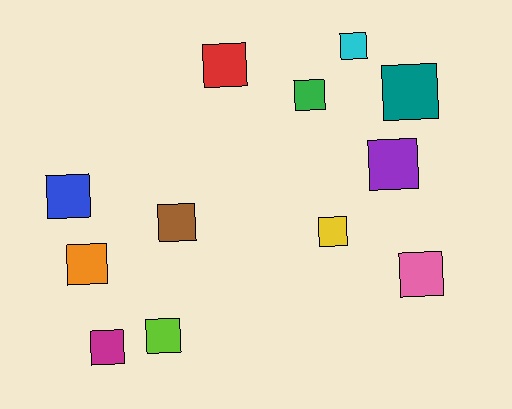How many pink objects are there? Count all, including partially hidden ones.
There is 1 pink object.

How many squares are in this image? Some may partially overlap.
There are 12 squares.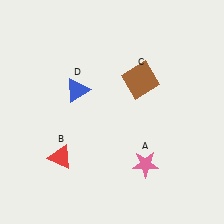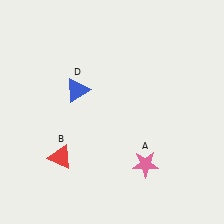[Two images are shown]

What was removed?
The brown square (C) was removed in Image 2.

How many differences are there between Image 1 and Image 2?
There is 1 difference between the two images.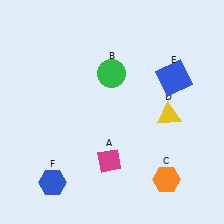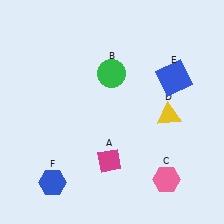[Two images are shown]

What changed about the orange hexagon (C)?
In Image 1, C is orange. In Image 2, it changed to pink.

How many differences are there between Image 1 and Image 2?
There is 1 difference between the two images.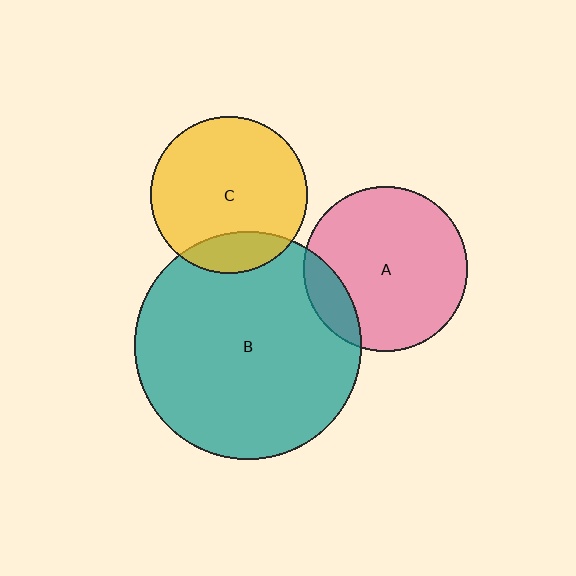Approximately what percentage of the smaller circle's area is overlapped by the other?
Approximately 15%.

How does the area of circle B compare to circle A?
Approximately 1.9 times.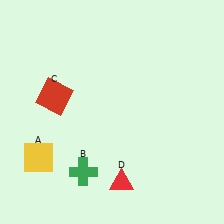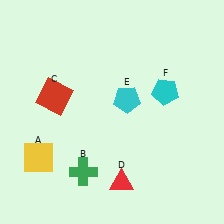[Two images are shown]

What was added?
A cyan pentagon (E), a cyan pentagon (F) were added in Image 2.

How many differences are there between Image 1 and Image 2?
There are 2 differences between the two images.